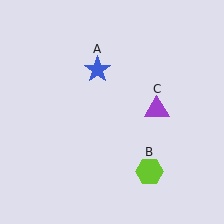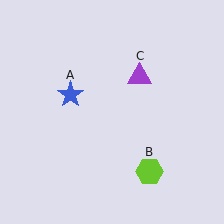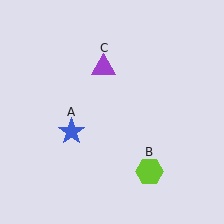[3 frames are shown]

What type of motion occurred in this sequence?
The blue star (object A), purple triangle (object C) rotated counterclockwise around the center of the scene.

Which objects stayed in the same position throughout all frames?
Lime hexagon (object B) remained stationary.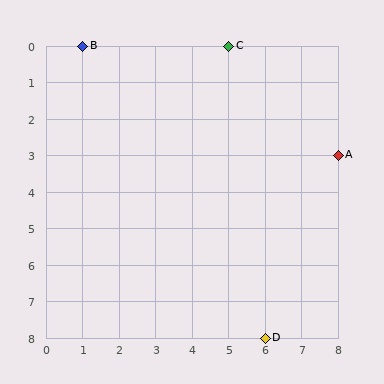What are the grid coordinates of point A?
Point A is at grid coordinates (8, 3).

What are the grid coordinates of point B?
Point B is at grid coordinates (1, 0).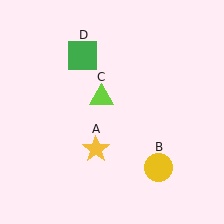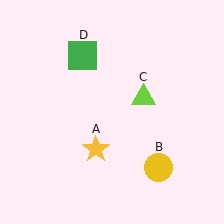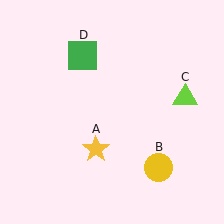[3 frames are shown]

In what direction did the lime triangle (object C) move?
The lime triangle (object C) moved right.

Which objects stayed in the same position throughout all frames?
Yellow star (object A) and yellow circle (object B) and green square (object D) remained stationary.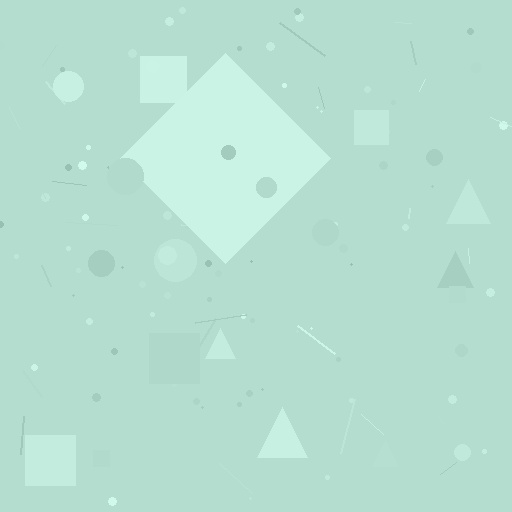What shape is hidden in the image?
A diamond is hidden in the image.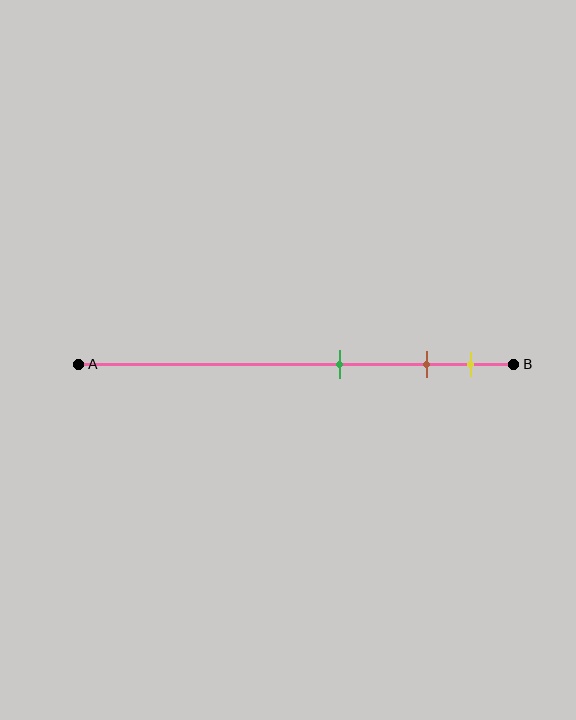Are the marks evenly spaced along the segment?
No, the marks are not evenly spaced.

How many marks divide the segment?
There are 3 marks dividing the segment.